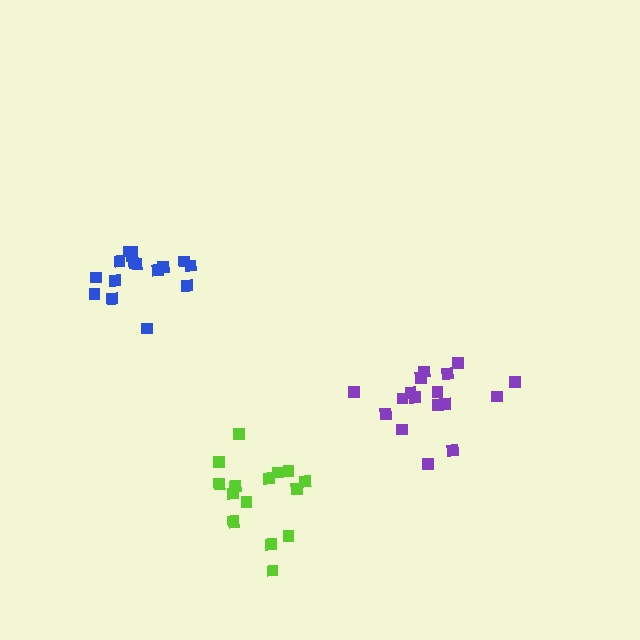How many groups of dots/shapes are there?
There are 3 groups.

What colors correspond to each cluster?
The clusters are colored: purple, blue, lime.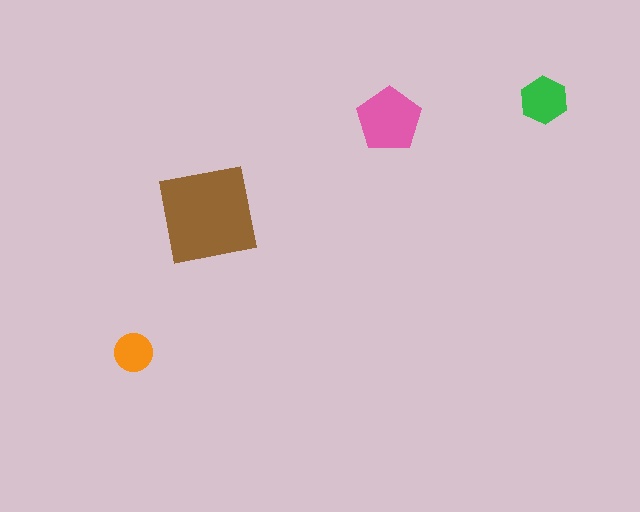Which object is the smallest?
The orange circle.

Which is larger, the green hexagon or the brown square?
The brown square.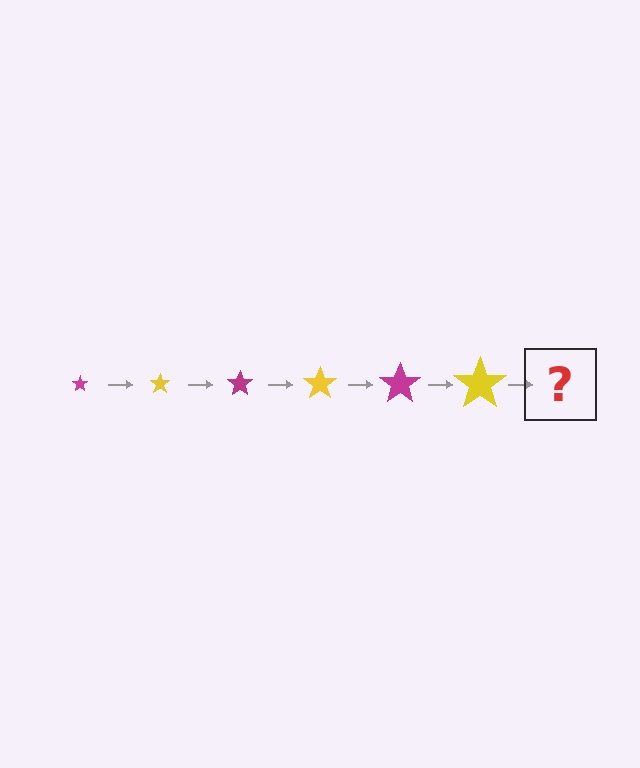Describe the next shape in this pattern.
It should be a magenta star, larger than the previous one.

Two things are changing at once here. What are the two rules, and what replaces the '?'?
The two rules are that the star grows larger each step and the color cycles through magenta and yellow. The '?' should be a magenta star, larger than the previous one.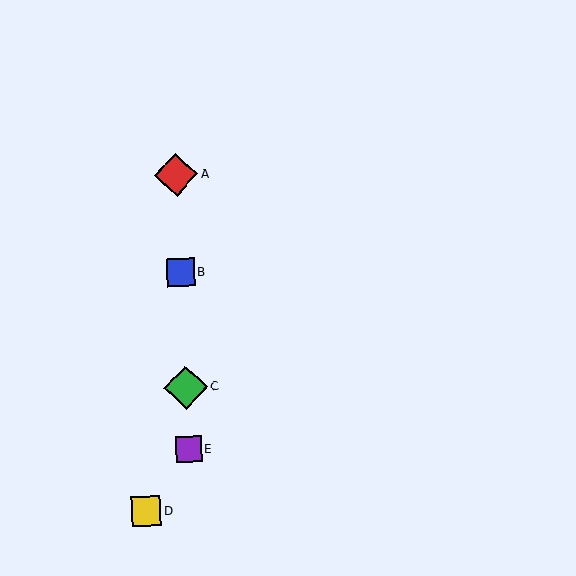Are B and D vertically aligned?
No, B is at x≈180 and D is at x≈146.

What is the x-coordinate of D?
Object D is at x≈146.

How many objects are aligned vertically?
4 objects (A, B, C, E) are aligned vertically.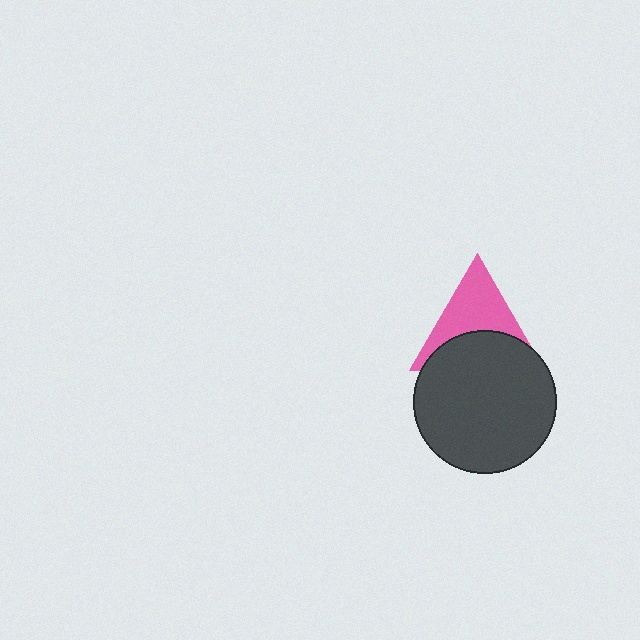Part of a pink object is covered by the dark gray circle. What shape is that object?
It is a triangle.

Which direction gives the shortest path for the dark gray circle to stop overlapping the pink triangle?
Moving down gives the shortest separation.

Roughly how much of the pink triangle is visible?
About half of it is visible (roughly 54%).